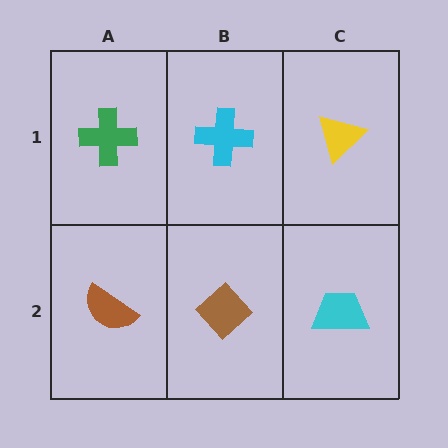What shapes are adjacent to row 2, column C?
A yellow triangle (row 1, column C), a brown diamond (row 2, column B).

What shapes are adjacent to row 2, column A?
A green cross (row 1, column A), a brown diamond (row 2, column B).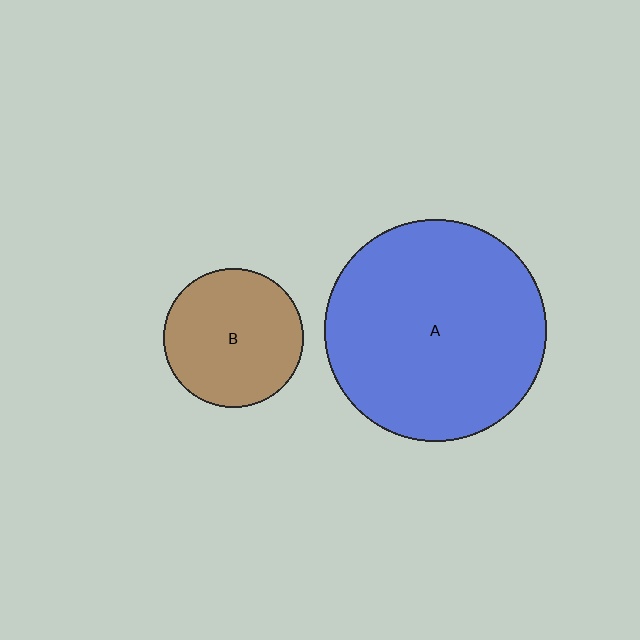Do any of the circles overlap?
No, none of the circles overlap.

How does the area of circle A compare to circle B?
Approximately 2.5 times.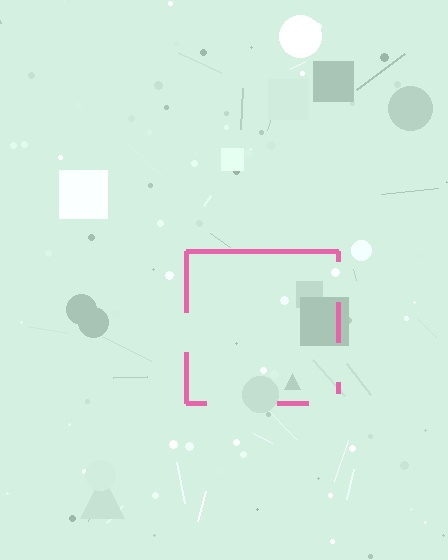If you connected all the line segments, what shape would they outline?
They would outline a square.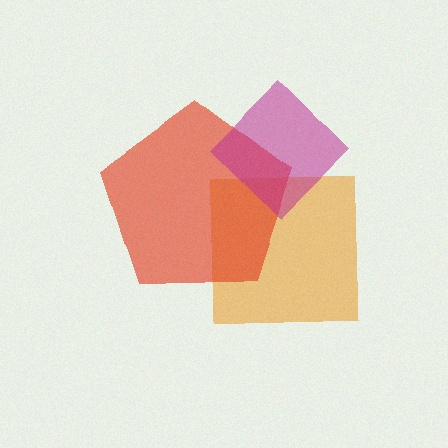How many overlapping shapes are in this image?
There are 3 overlapping shapes in the image.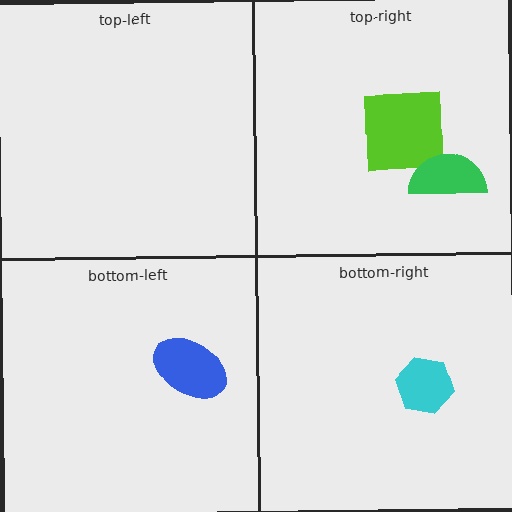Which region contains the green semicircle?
The top-right region.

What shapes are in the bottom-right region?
The cyan hexagon.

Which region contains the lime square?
The top-right region.